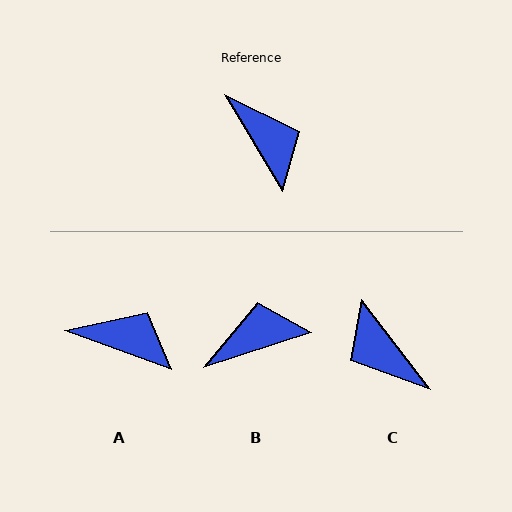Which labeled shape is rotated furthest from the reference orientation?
C, about 174 degrees away.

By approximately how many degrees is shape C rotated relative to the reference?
Approximately 174 degrees clockwise.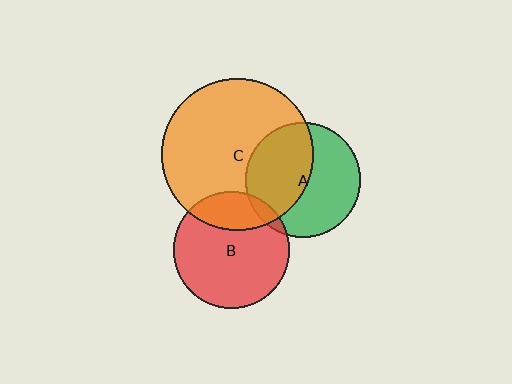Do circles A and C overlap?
Yes.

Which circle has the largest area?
Circle C (orange).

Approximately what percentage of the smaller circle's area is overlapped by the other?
Approximately 50%.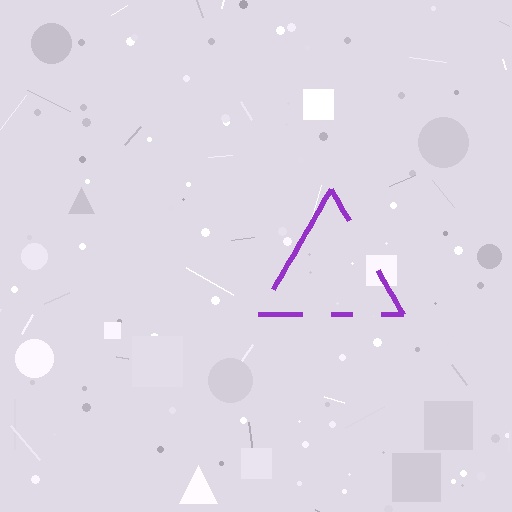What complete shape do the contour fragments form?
The contour fragments form a triangle.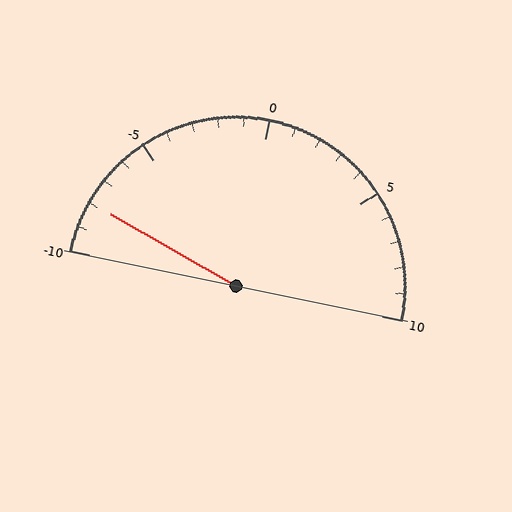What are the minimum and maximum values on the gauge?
The gauge ranges from -10 to 10.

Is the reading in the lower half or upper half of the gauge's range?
The reading is in the lower half of the range (-10 to 10).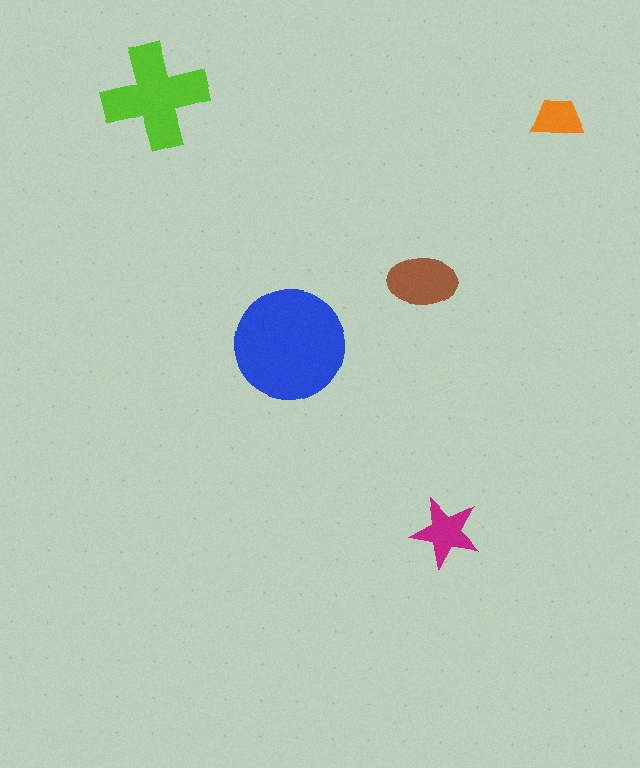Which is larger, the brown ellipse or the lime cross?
The lime cross.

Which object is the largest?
The blue circle.